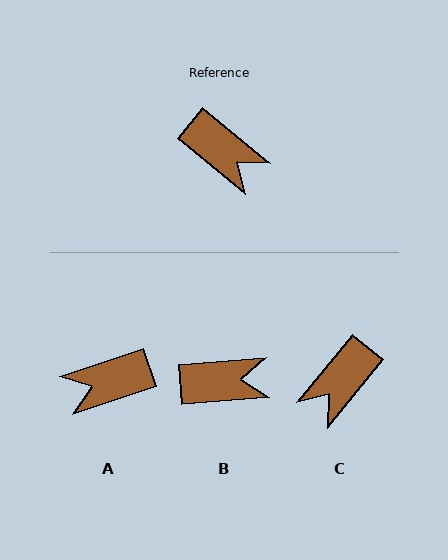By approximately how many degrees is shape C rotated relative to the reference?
Approximately 90 degrees clockwise.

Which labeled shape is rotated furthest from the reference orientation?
A, about 122 degrees away.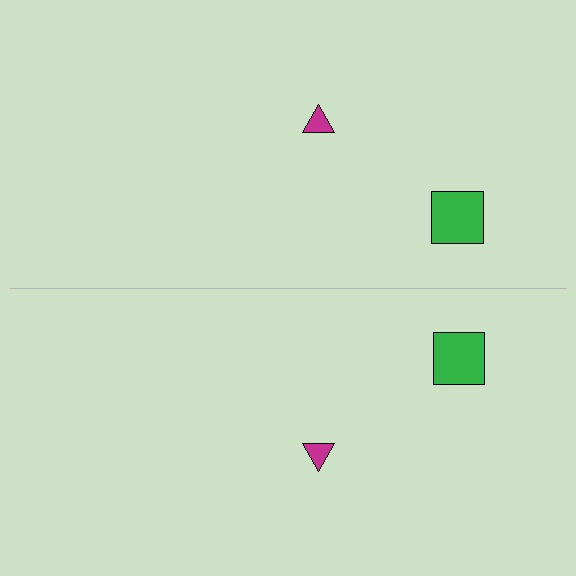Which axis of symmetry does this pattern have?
The pattern has a horizontal axis of symmetry running through the center of the image.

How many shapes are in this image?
There are 4 shapes in this image.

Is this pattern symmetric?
Yes, this pattern has bilateral (reflection) symmetry.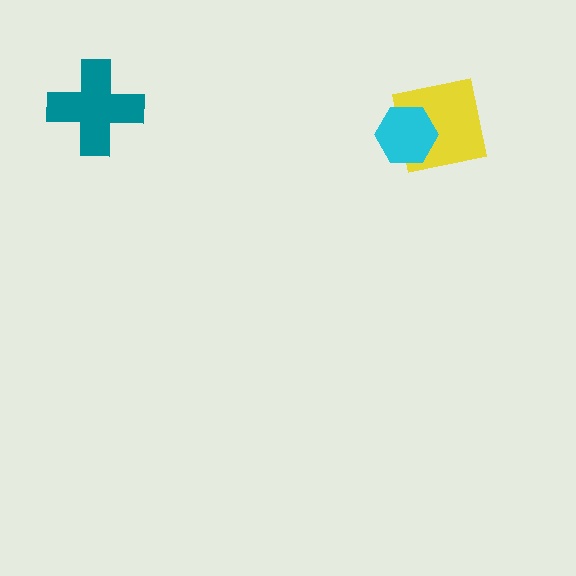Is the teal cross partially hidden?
No, no other shape covers it.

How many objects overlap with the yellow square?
1 object overlaps with the yellow square.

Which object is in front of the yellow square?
The cyan hexagon is in front of the yellow square.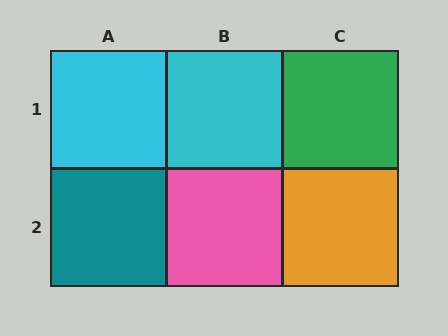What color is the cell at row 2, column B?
Pink.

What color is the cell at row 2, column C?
Orange.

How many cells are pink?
1 cell is pink.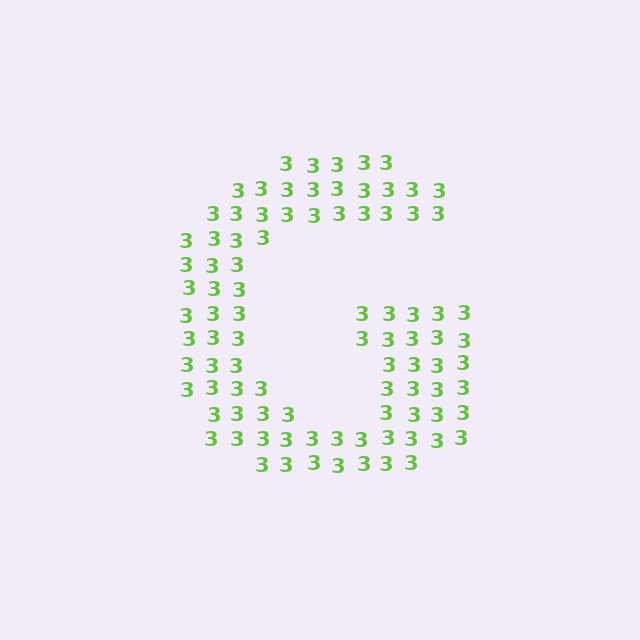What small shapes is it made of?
It is made of small digit 3's.